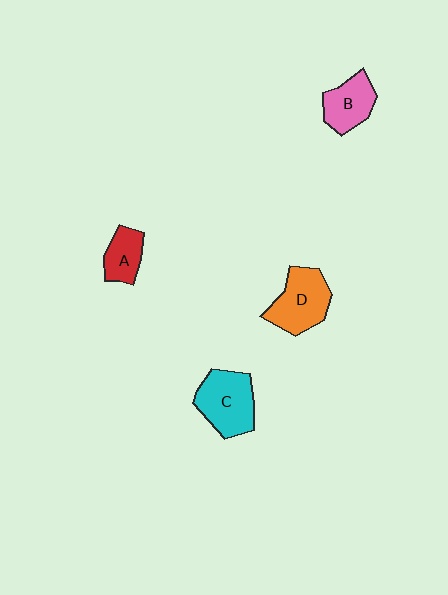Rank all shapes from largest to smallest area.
From largest to smallest: C (cyan), D (orange), B (pink), A (red).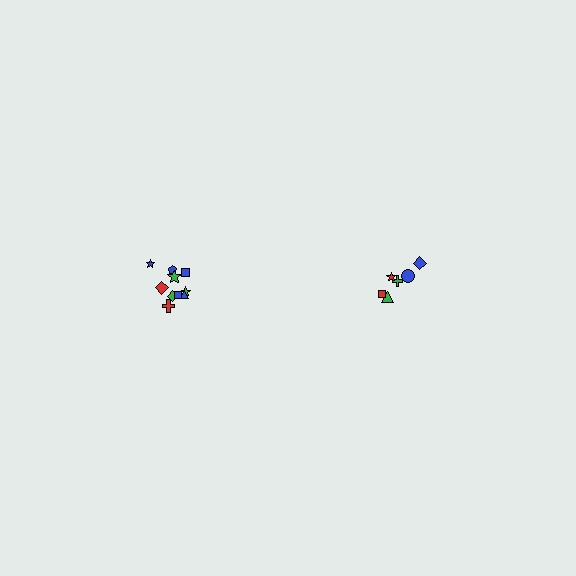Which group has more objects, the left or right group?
The left group.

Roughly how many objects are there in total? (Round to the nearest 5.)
Roughly 15 objects in total.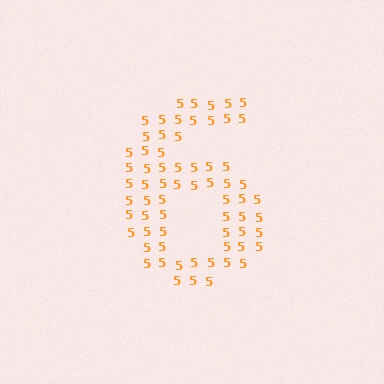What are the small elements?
The small elements are digit 5's.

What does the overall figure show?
The overall figure shows the digit 6.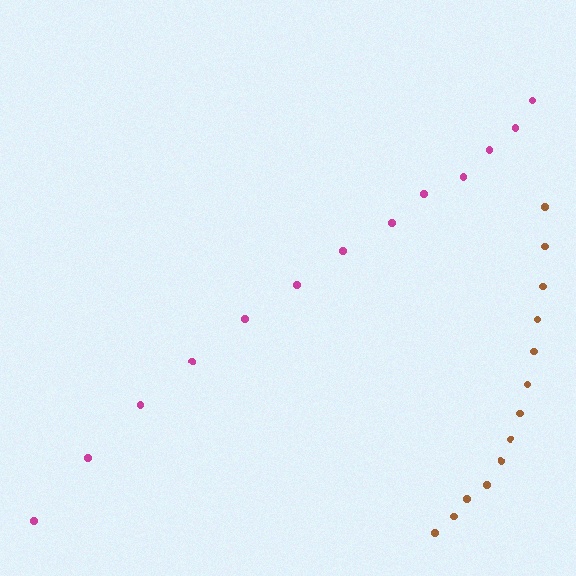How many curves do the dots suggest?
There are 2 distinct paths.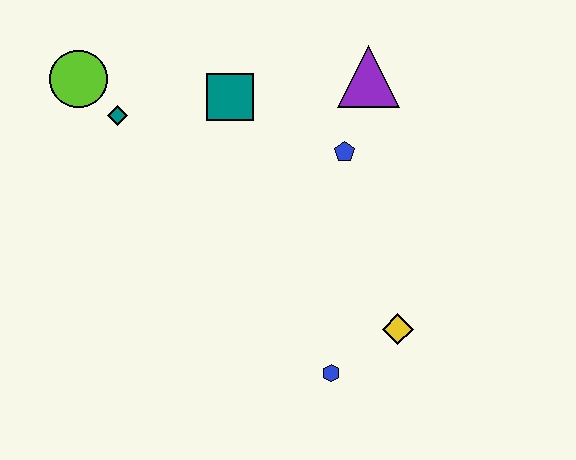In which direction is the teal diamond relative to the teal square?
The teal diamond is to the left of the teal square.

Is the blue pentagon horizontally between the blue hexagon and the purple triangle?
Yes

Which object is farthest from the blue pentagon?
The lime circle is farthest from the blue pentagon.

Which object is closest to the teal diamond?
The lime circle is closest to the teal diamond.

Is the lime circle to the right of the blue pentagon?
No